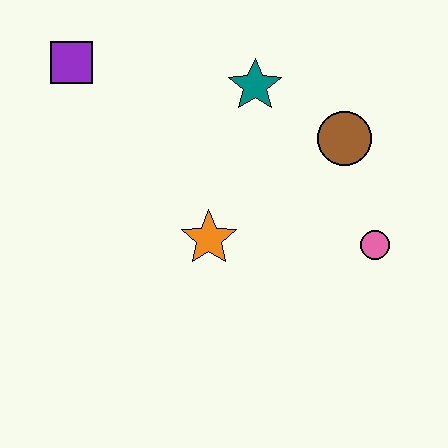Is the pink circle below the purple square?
Yes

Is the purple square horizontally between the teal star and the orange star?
No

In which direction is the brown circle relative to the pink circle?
The brown circle is above the pink circle.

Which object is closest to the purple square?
The teal star is closest to the purple square.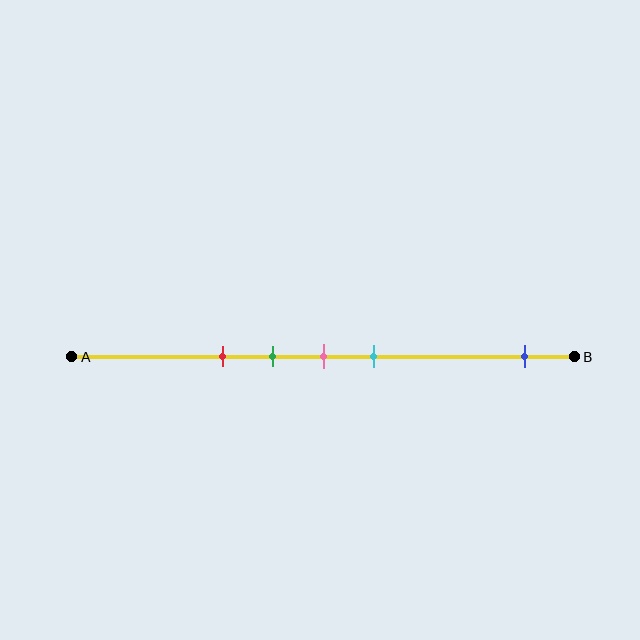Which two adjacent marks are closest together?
The green and pink marks are the closest adjacent pair.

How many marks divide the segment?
There are 5 marks dividing the segment.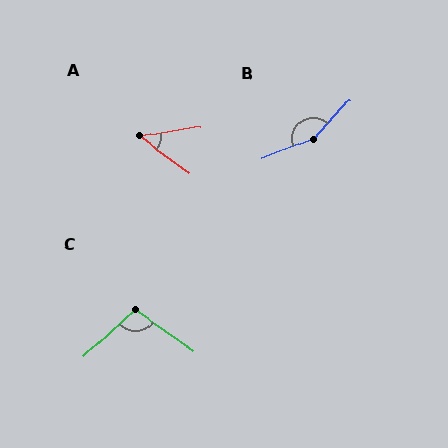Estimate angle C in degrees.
Approximately 102 degrees.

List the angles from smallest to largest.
A (46°), C (102°), B (154°).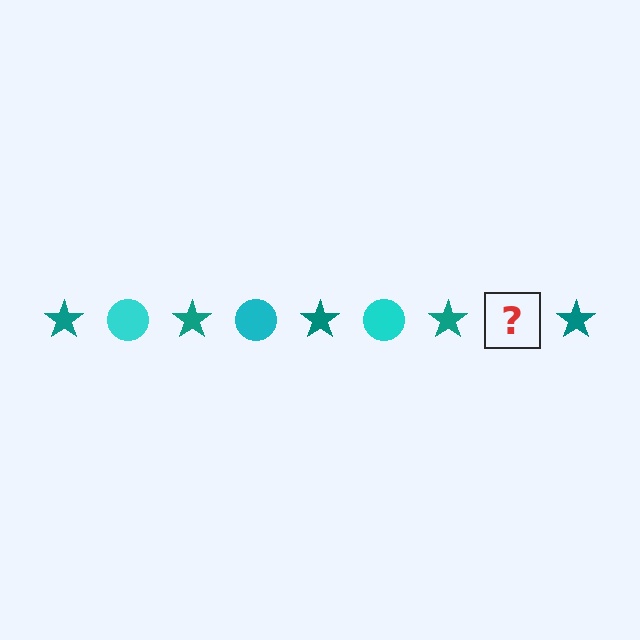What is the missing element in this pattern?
The missing element is a cyan circle.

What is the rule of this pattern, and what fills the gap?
The rule is that the pattern alternates between teal star and cyan circle. The gap should be filled with a cyan circle.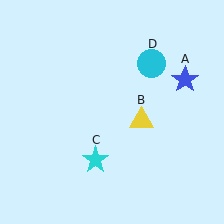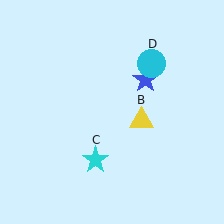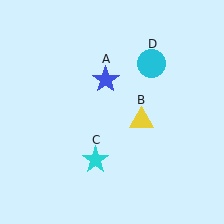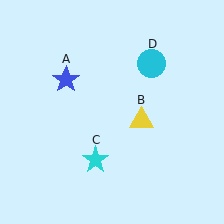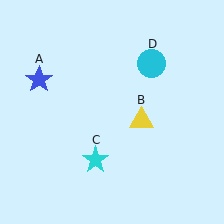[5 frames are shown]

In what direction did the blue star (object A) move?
The blue star (object A) moved left.